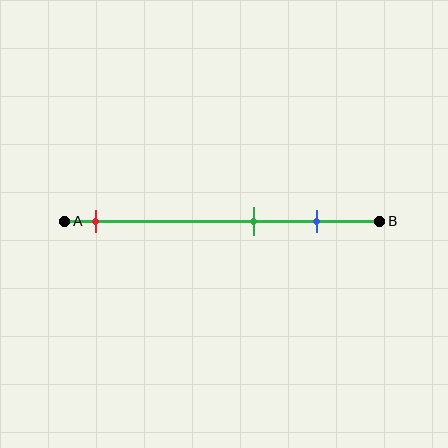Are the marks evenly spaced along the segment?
No, the marks are not evenly spaced.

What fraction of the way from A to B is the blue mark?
The blue mark is approximately 80% (0.8) of the way from A to B.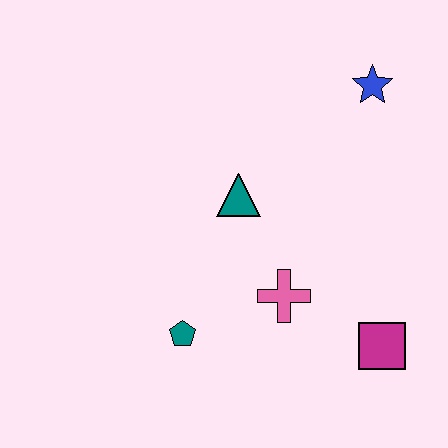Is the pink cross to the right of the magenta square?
No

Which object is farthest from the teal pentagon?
The blue star is farthest from the teal pentagon.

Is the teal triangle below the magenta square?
No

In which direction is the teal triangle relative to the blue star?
The teal triangle is to the left of the blue star.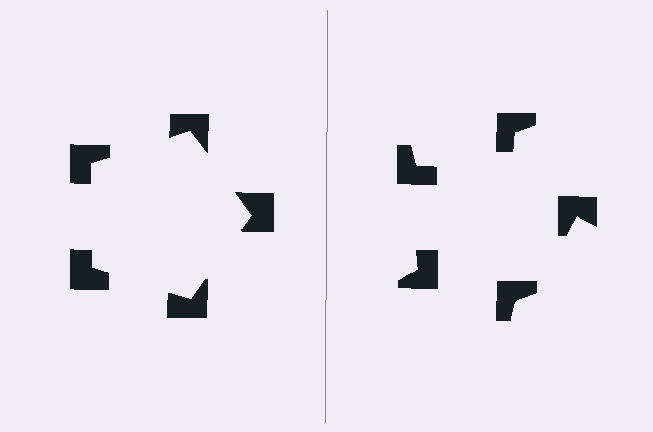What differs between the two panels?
The notched squares are positioned identically on both sides; only the wedge orientations differ. On the left they align to a pentagon; on the right they are misaligned.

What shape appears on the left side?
An illusory pentagon.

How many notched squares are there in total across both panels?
10 — 5 on each side.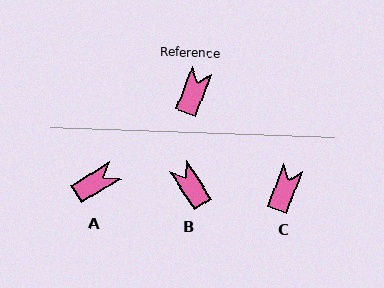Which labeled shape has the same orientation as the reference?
C.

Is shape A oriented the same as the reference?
No, it is off by about 37 degrees.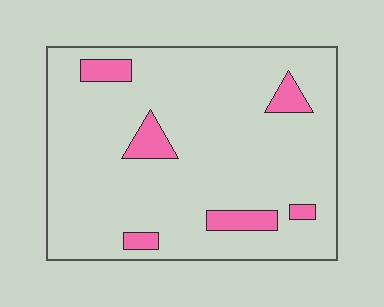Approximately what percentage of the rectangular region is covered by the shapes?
Approximately 10%.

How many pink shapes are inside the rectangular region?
6.